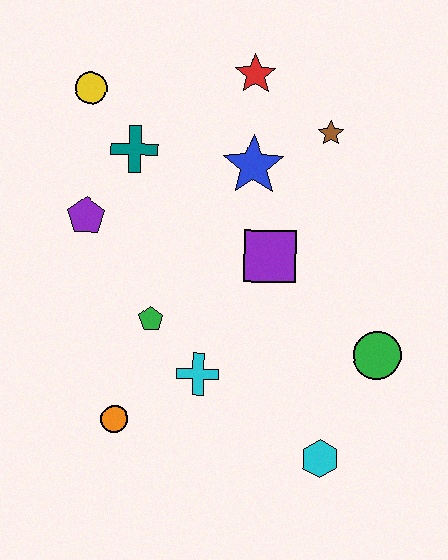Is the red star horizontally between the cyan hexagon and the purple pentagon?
Yes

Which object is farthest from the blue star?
The cyan hexagon is farthest from the blue star.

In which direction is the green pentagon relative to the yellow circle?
The green pentagon is below the yellow circle.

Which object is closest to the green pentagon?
The cyan cross is closest to the green pentagon.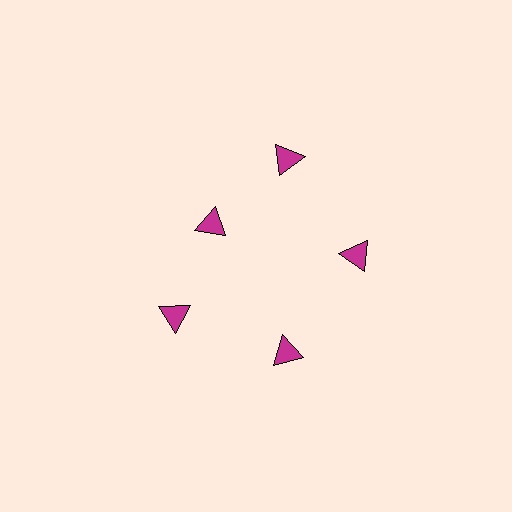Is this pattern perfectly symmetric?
No. The 5 magenta triangles are arranged in a ring, but one element near the 10 o'clock position is pulled inward toward the center, breaking the 5-fold rotational symmetry.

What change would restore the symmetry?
The symmetry would be restored by moving it outward, back onto the ring so that all 5 triangles sit at equal angles and equal distance from the center.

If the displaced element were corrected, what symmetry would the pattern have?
It would have 5-fold rotational symmetry — the pattern would map onto itself every 72 degrees.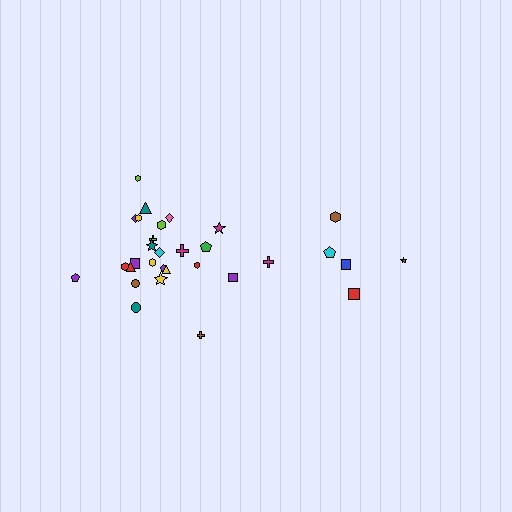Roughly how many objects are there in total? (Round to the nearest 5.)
Roughly 30 objects in total.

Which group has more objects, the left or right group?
The left group.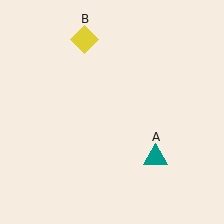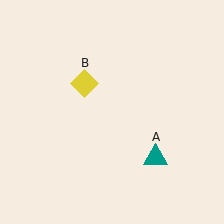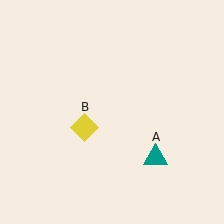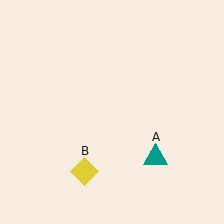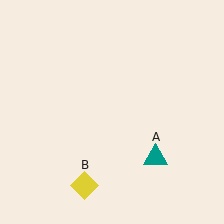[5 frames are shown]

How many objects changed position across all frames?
1 object changed position: yellow diamond (object B).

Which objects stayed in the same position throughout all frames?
Teal triangle (object A) remained stationary.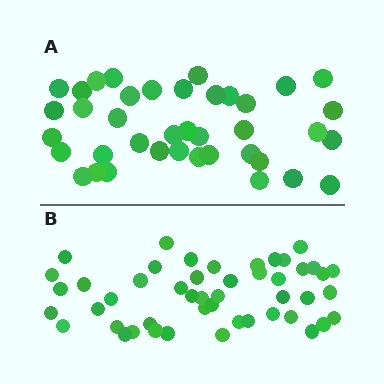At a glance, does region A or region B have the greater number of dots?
Region B (the bottom region) has more dots.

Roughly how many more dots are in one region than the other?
Region B has roughly 8 or so more dots than region A.